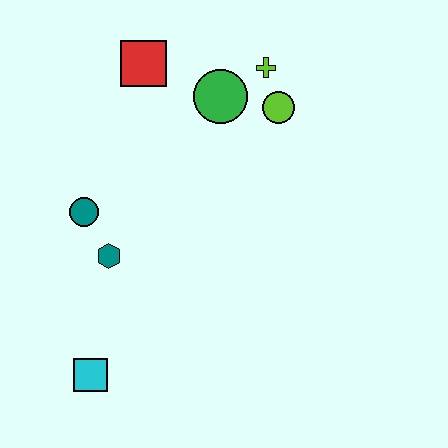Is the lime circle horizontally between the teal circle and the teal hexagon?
No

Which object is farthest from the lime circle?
The cyan square is farthest from the lime circle.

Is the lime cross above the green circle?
Yes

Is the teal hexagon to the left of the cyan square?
No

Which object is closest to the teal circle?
The teal hexagon is closest to the teal circle.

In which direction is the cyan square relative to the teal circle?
The cyan square is below the teal circle.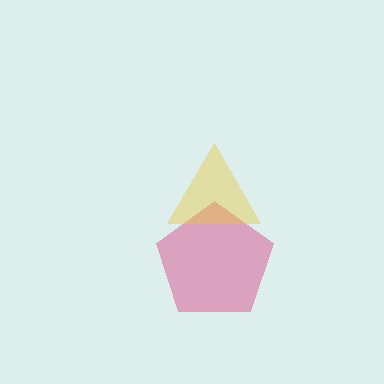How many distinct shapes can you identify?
There are 2 distinct shapes: a pink pentagon, a yellow triangle.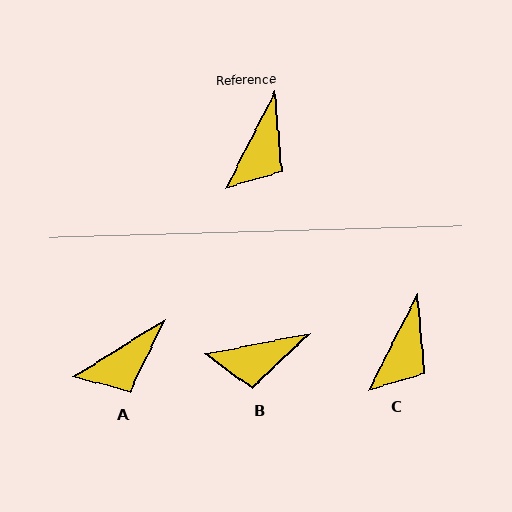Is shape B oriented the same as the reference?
No, it is off by about 52 degrees.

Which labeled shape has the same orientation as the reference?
C.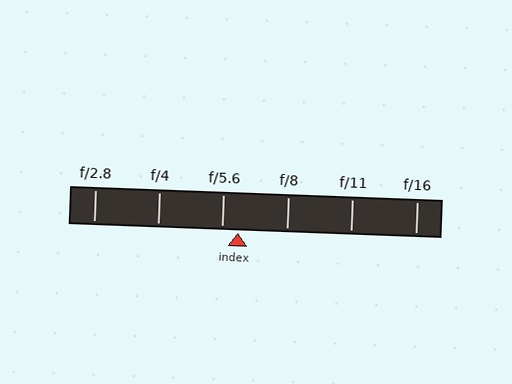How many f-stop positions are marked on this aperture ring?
There are 6 f-stop positions marked.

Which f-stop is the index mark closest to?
The index mark is closest to f/5.6.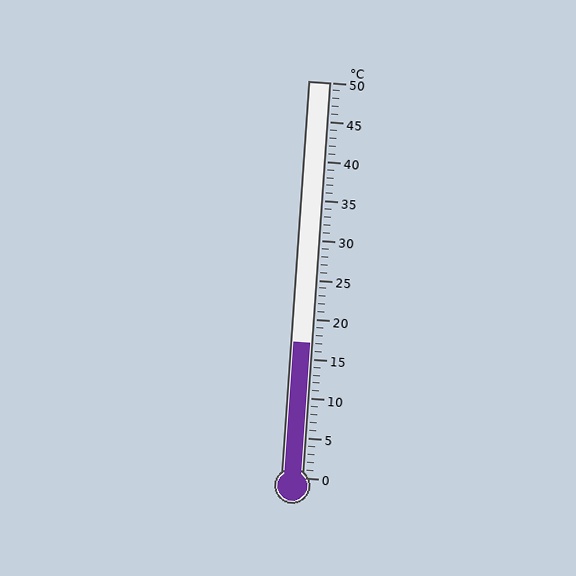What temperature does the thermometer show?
The thermometer shows approximately 17°C.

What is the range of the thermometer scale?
The thermometer scale ranges from 0°C to 50°C.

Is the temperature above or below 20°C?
The temperature is below 20°C.